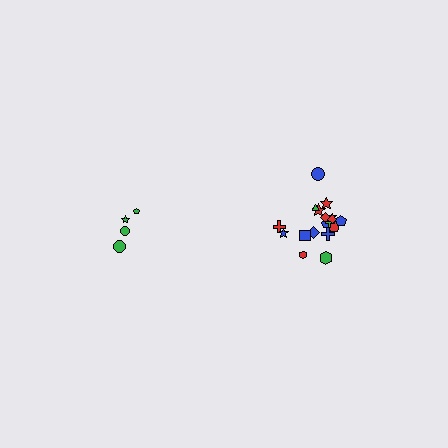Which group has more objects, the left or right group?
The right group.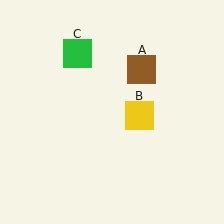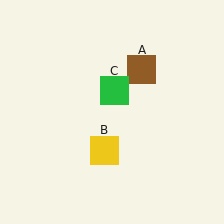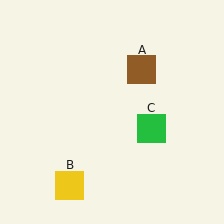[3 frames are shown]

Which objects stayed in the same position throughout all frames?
Brown square (object A) remained stationary.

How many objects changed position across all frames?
2 objects changed position: yellow square (object B), green square (object C).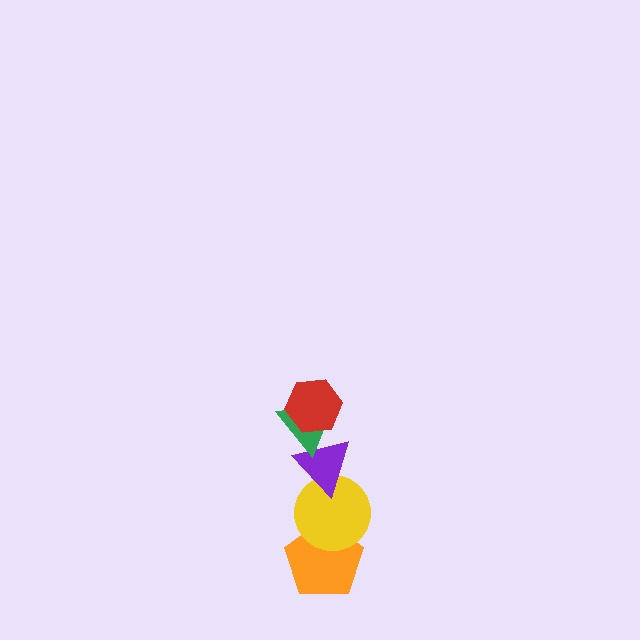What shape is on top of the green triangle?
The red hexagon is on top of the green triangle.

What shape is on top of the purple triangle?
The green triangle is on top of the purple triangle.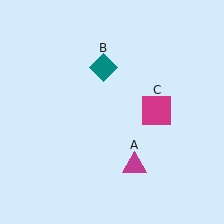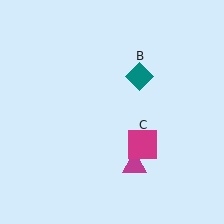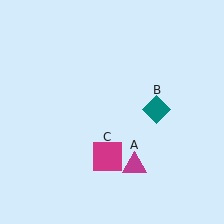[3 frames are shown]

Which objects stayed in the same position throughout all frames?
Magenta triangle (object A) remained stationary.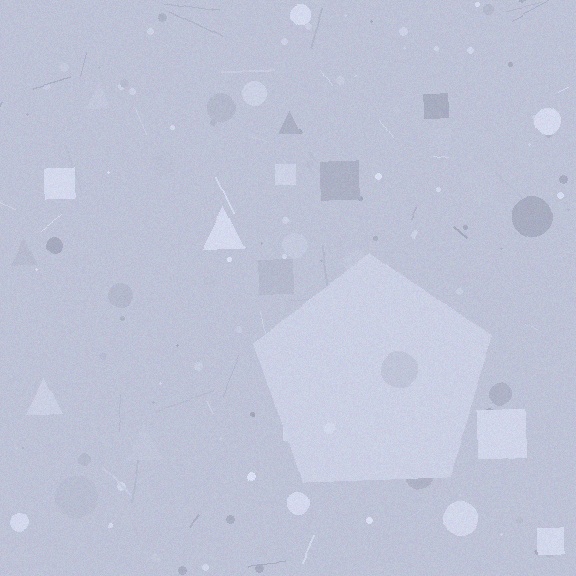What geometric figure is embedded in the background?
A pentagon is embedded in the background.